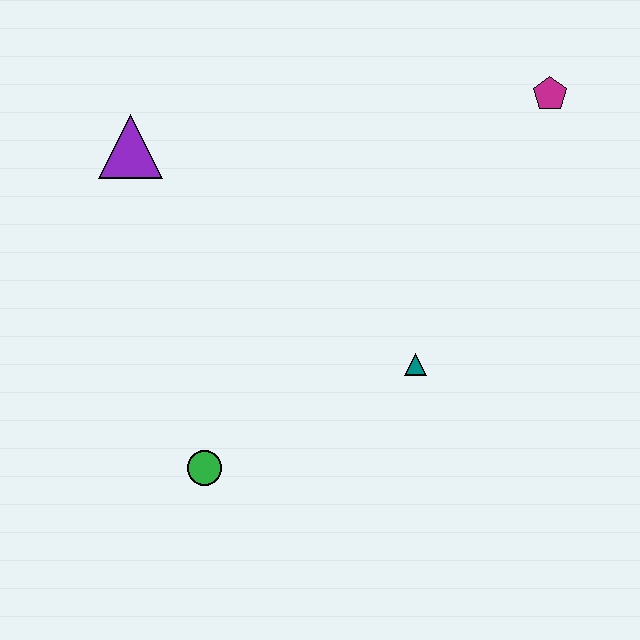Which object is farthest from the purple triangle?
The magenta pentagon is farthest from the purple triangle.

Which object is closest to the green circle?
The teal triangle is closest to the green circle.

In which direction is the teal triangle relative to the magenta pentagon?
The teal triangle is below the magenta pentagon.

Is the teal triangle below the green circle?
No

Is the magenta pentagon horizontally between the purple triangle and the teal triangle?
No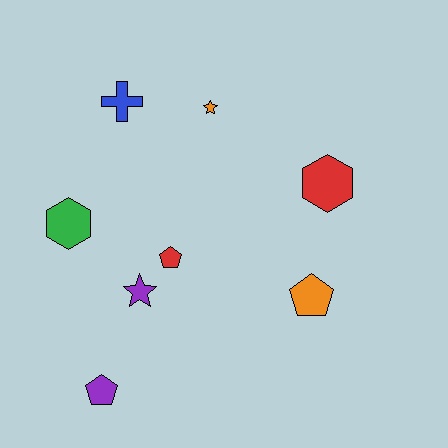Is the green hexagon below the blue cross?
Yes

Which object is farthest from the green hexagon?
The red hexagon is farthest from the green hexagon.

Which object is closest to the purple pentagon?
The purple star is closest to the purple pentagon.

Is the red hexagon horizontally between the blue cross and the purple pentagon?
No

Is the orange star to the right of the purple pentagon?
Yes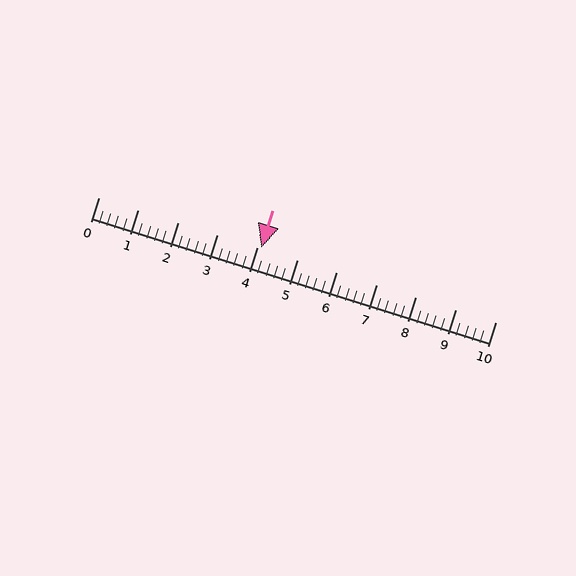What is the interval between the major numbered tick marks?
The major tick marks are spaced 1 units apart.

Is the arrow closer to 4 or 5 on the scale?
The arrow is closer to 4.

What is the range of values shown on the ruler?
The ruler shows values from 0 to 10.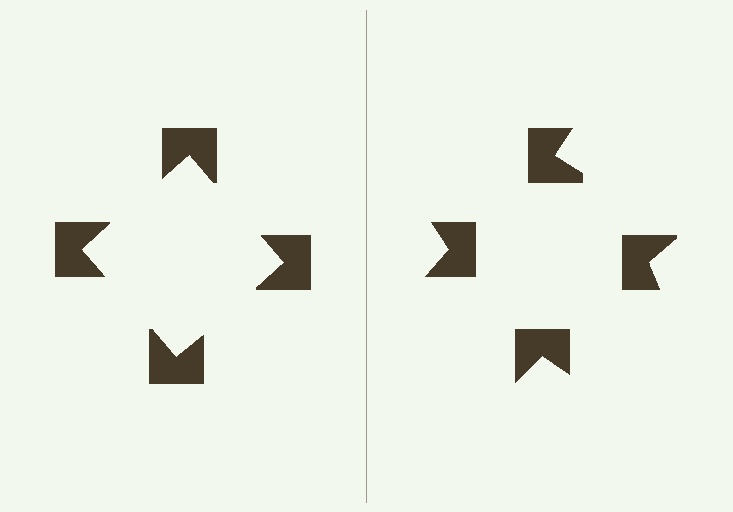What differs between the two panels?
The notched squares are positioned identically on both sides; only the wedge orientations differ. On the left they align to a square; on the right they are misaligned.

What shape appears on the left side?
An illusory square.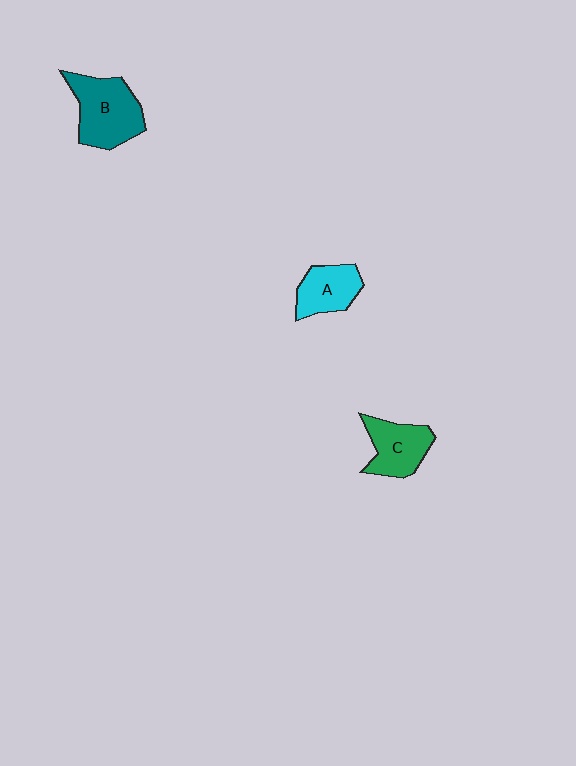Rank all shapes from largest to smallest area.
From largest to smallest: B (teal), C (green), A (cyan).